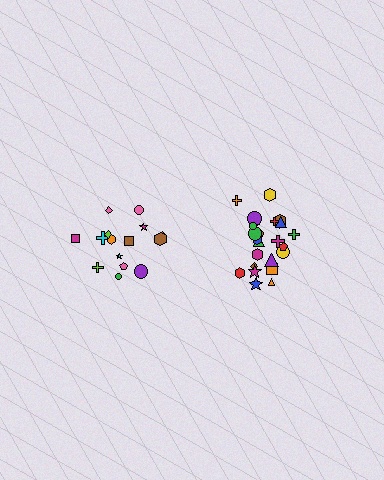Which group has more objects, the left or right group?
The right group.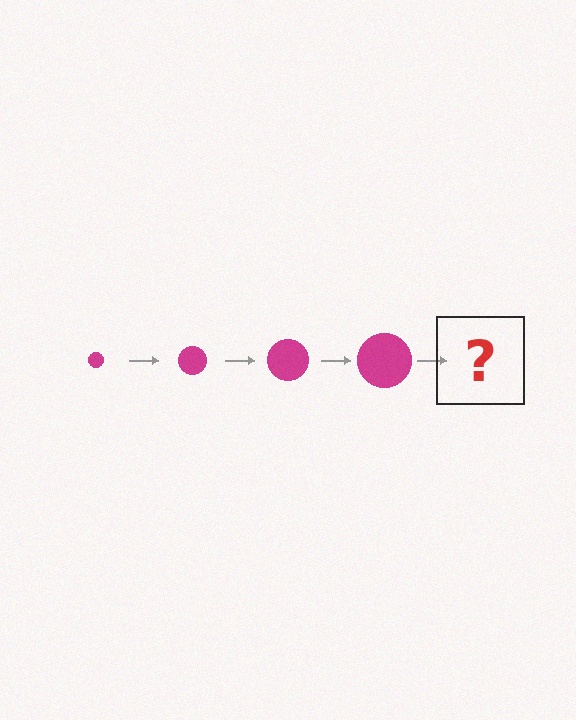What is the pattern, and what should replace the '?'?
The pattern is that the circle gets progressively larger each step. The '?' should be a magenta circle, larger than the previous one.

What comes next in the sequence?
The next element should be a magenta circle, larger than the previous one.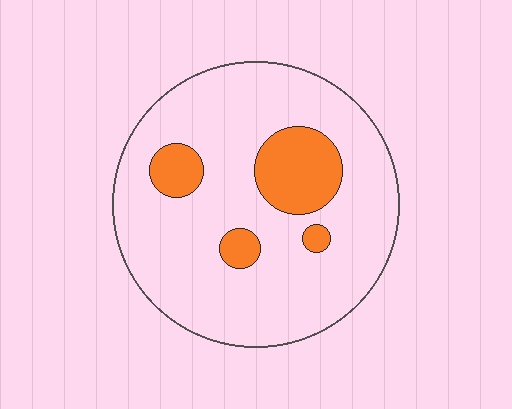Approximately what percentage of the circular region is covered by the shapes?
Approximately 15%.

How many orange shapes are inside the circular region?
4.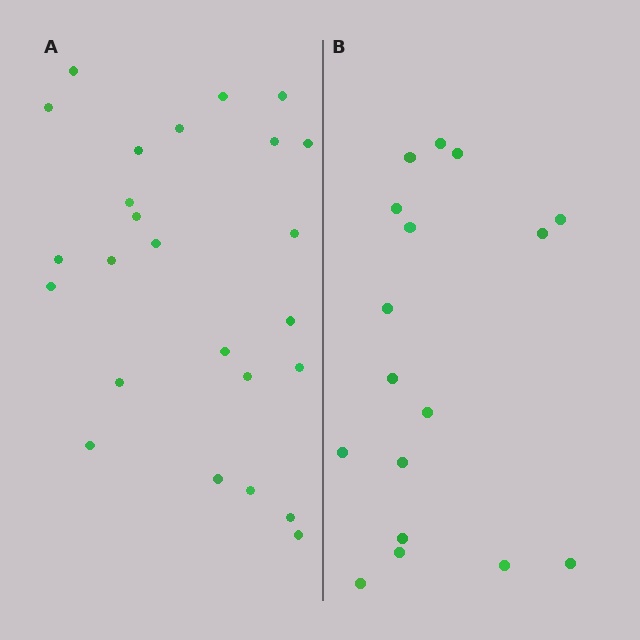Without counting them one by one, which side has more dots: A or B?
Region A (the left region) has more dots.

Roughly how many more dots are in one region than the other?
Region A has roughly 8 or so more dots than region B.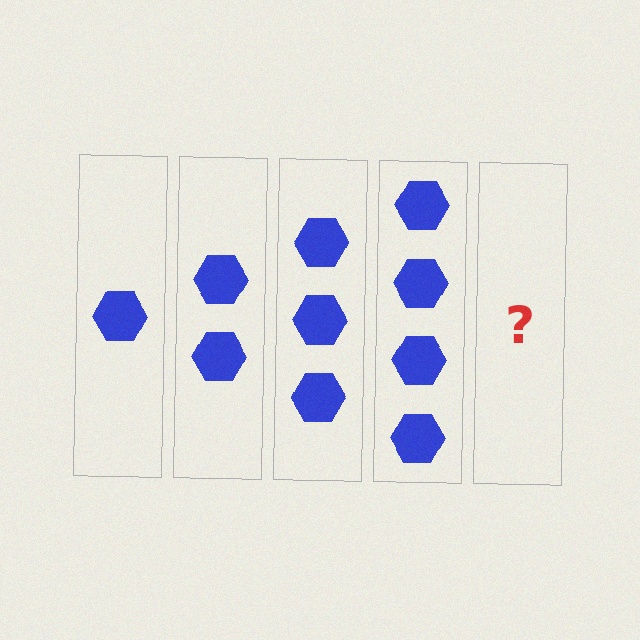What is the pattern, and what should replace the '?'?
The pattern is that each step adds one more hexagon. The '?' should be 5 hexagons.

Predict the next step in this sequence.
The next step is 5 hexagons.